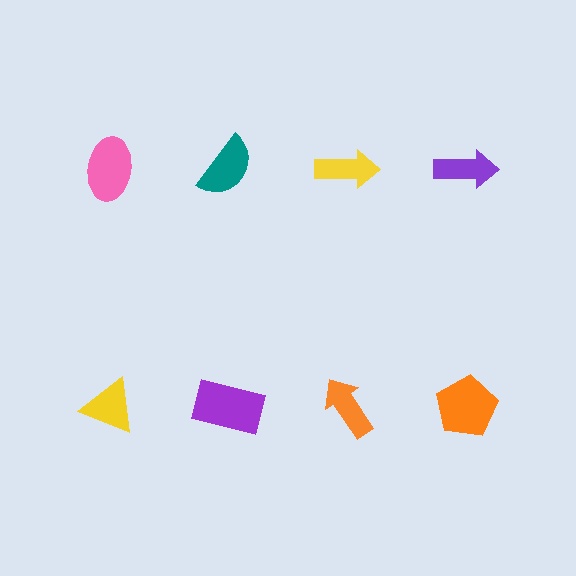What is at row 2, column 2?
A purple rectangle.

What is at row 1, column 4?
A purple arrow.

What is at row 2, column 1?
A yellow triangle.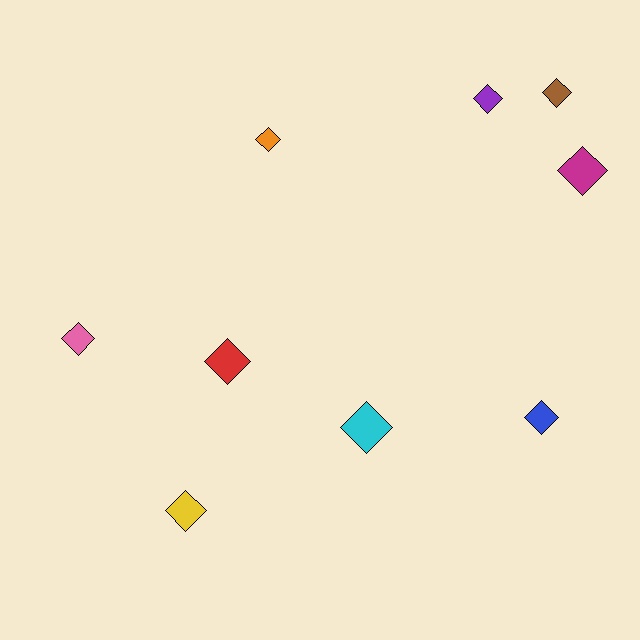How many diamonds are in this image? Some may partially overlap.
There are 9 diamonds.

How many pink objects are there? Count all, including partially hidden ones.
There is 1 pink object.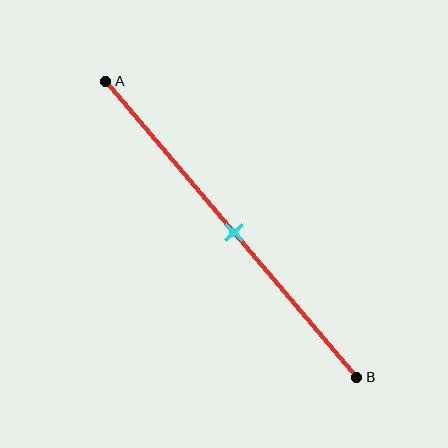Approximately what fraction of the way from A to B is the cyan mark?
The cyan mark is approximately 50% of the way from A to B.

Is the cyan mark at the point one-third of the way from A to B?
No, the mark is at about 50% from A, not at the 33% one-third point.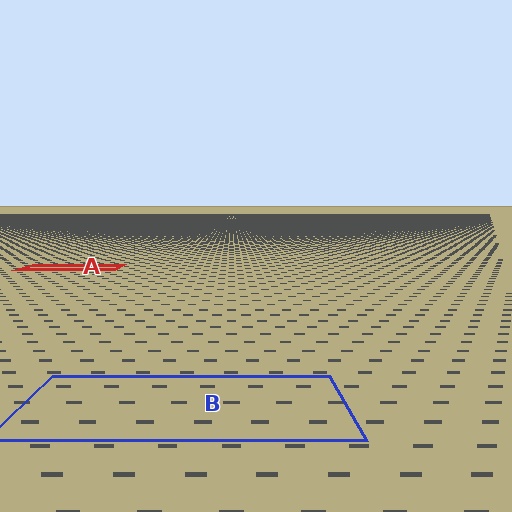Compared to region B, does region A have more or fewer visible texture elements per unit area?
Region A has more texture elements per unit area — they are packed more densely because it is farther away.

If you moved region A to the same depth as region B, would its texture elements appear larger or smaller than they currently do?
They would appear larger. At a closer depth, the same texture elements are projected at a bigger on-screen size.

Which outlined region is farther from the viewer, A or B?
Region A is farther from the viewer — the texture elements inside it appear smaller and more densely packed.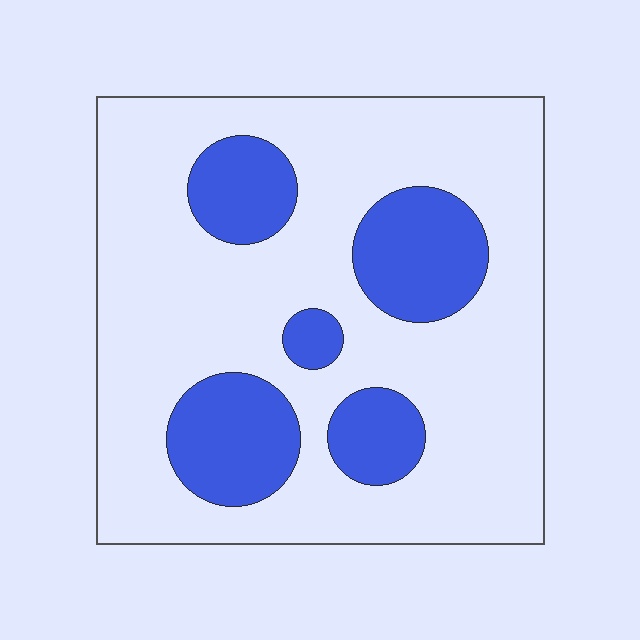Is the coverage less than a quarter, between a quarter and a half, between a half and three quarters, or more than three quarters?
Less than a quarter.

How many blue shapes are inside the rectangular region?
5.